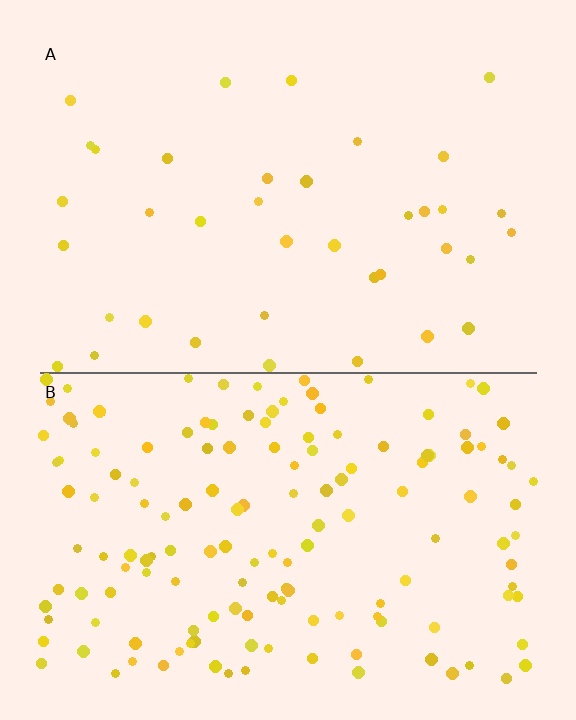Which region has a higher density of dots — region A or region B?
B (the bottom).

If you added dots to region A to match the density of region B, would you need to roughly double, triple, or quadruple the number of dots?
Approximately quadruple.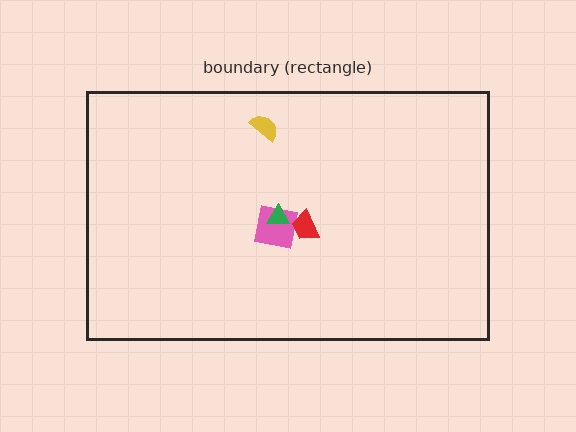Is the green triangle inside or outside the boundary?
Inside.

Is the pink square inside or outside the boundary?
Inside.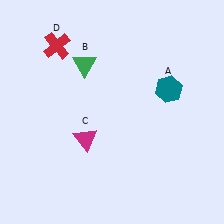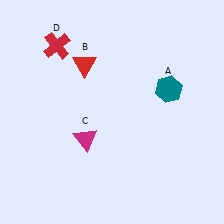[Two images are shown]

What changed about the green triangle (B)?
In Image 1, B is green. In Image 2, it changed to red.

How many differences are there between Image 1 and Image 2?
There is 1 difference between the two images.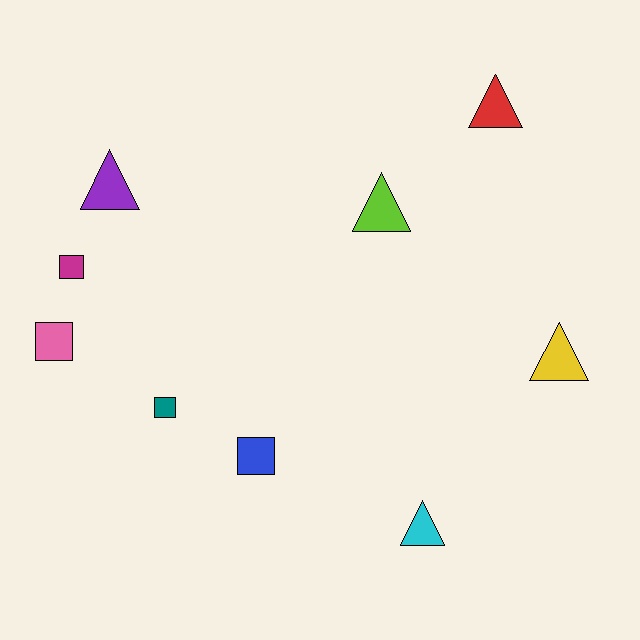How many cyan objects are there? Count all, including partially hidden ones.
There is 1 cyan object.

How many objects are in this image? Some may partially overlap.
There are 9 objects.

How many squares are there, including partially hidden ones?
There are 4 squares.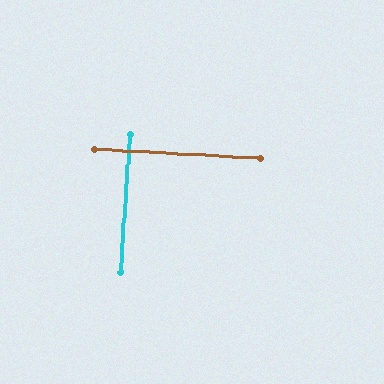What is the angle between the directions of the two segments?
Approximately 90 degrees.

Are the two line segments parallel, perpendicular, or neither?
Perpendicular — they meet at approximately 90°.